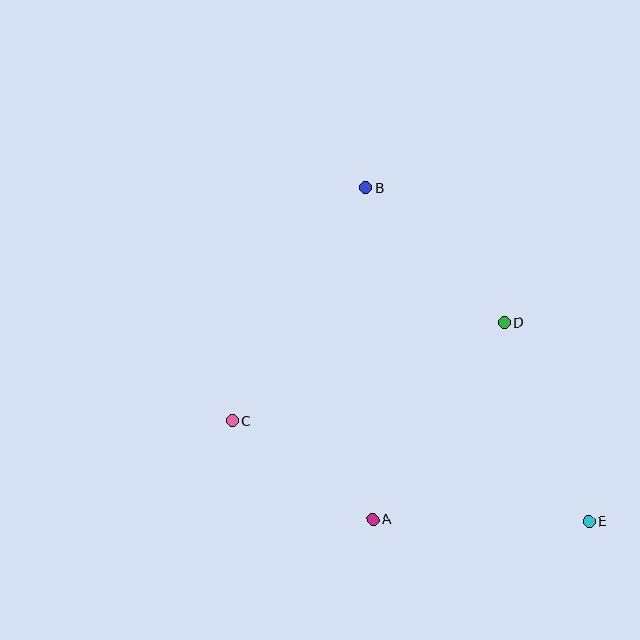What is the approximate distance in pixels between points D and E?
The distance between D and E is approximately 216 pixels.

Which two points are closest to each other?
Points A and C are closest to each other.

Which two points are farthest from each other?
Points B and E are farthest from each other.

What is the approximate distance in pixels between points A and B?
The distance between A and B is approximately 332 pixels.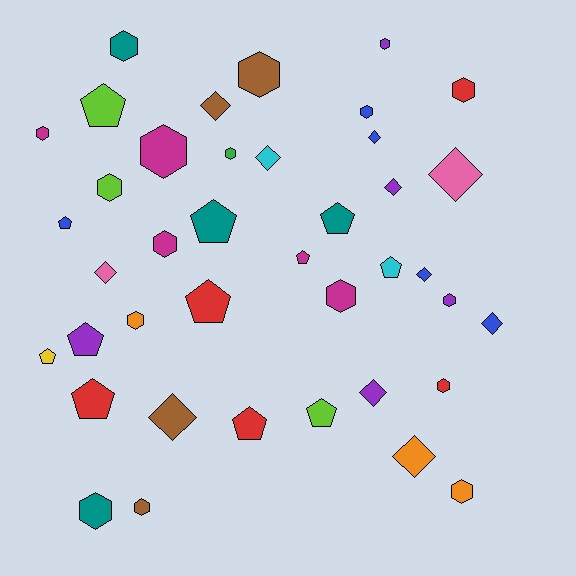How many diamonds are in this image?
There are 11 diamonds.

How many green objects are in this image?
There is 1 green object.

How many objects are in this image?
There are 40 objects.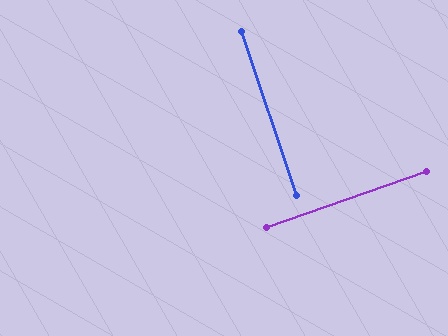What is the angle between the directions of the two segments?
Approximately 89 degrees.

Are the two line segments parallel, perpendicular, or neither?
Perpendicular — they meet at approximately 89°.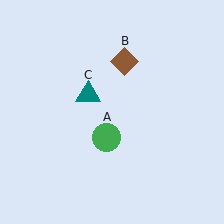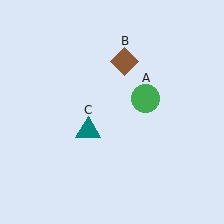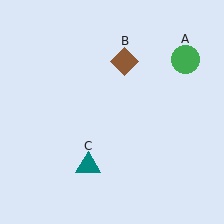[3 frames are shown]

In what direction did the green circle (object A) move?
The green circle (object A) moved up and to the right.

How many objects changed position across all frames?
2 objects changed position: green circle (object A), teal triangle (object C).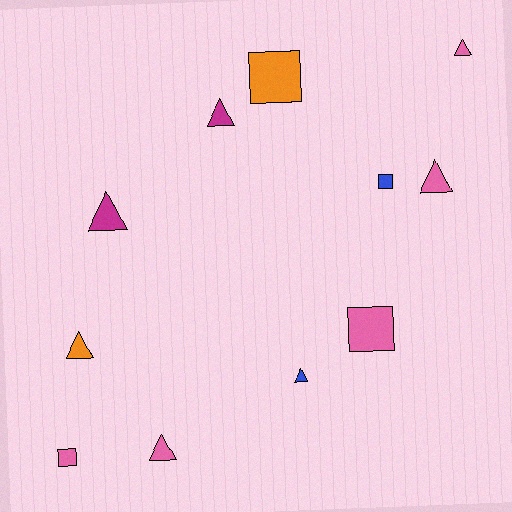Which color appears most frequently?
Pink, with 5 objects.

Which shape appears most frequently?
Triangle, with 7 objects.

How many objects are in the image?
There are 11 objects.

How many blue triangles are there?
There is 1 blue triangle.